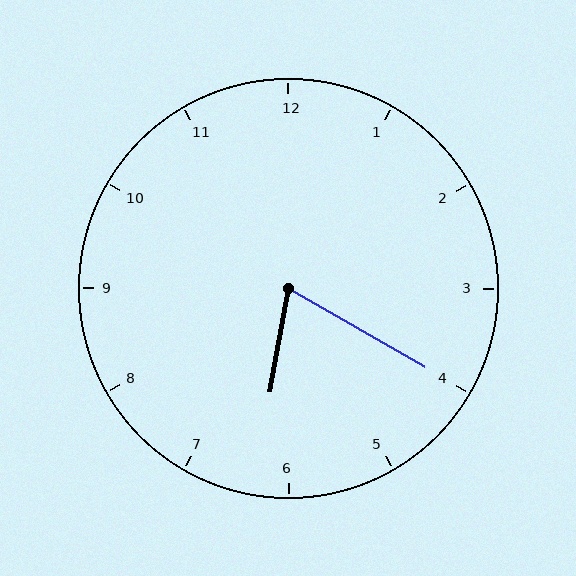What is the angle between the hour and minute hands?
Approximately 70 degrees.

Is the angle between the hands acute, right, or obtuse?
It is acute.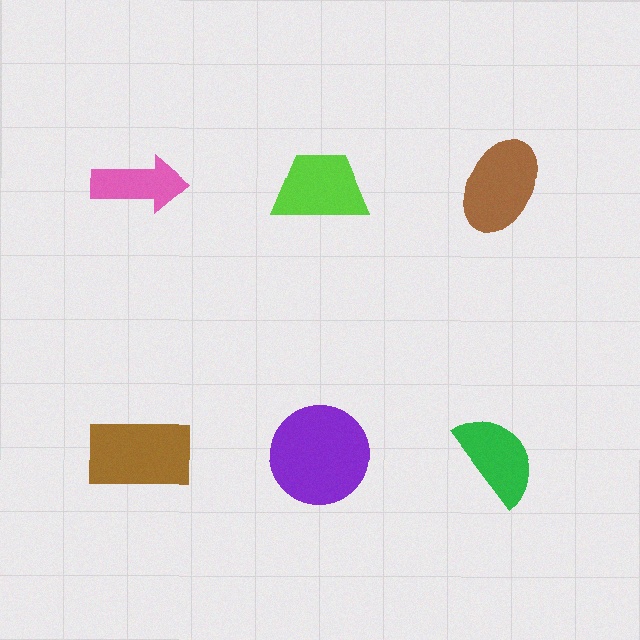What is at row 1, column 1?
A pink arrow.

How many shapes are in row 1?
3 shapes.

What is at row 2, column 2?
A purple circle.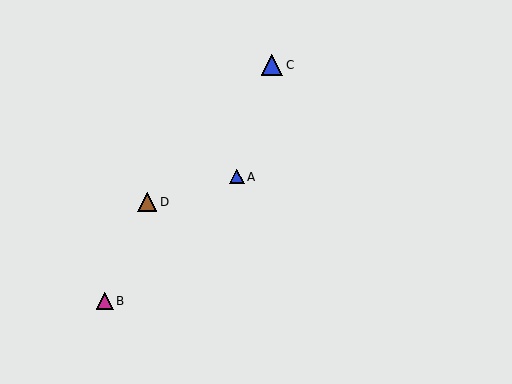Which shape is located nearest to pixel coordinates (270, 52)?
The blue triangle (labeled C) at (272, 65) is nearest to that location.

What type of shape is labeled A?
Shape A is a blue triangle.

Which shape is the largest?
The blue triangle (labeled C) is the largest.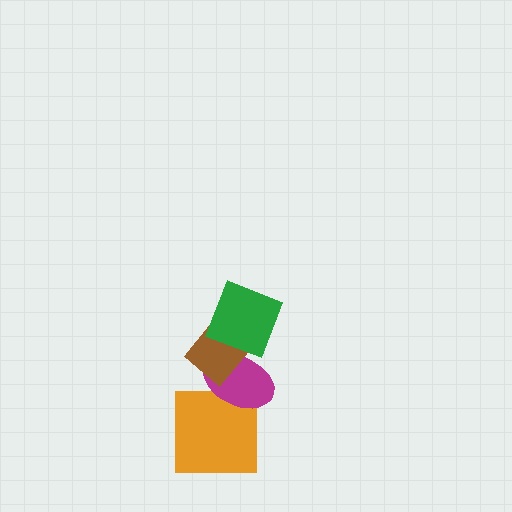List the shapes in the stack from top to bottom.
From top to bottom: the green square, the brown diamond, the magenta ellipse, the orange square.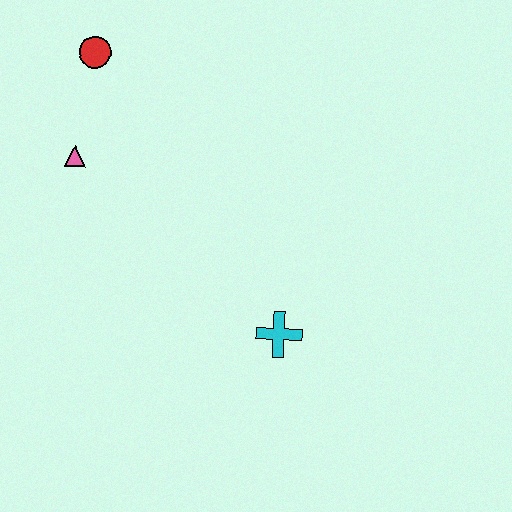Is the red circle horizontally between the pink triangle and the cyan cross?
Yes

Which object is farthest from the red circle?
The cyan cross is farthest from the red circle.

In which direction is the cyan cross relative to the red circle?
The cyan cross is below the red circle.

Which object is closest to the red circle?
The pink triangle is closest to the red circle.